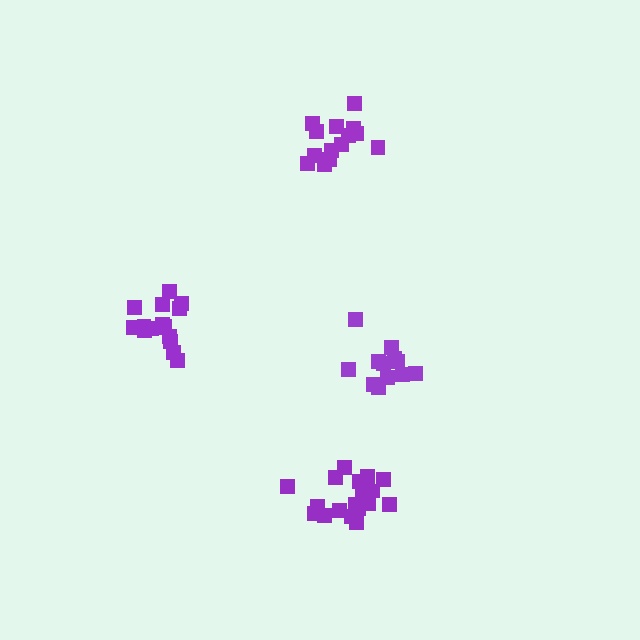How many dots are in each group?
Group 1: 19 dots, Group 2: 14 dots, Group 3: 17 dots, Group 4: 13 dots (63 total).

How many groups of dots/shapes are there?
There are 4 groups.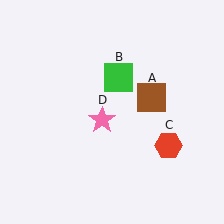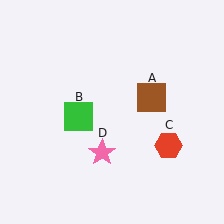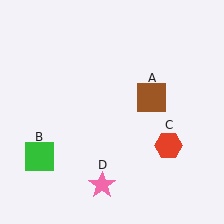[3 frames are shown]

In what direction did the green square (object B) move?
The green square (object B) moved down and to the left.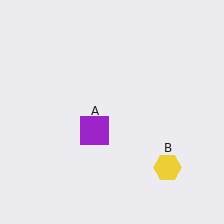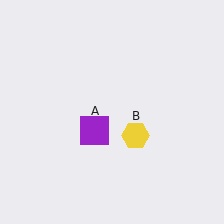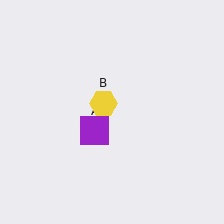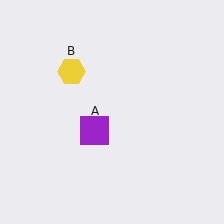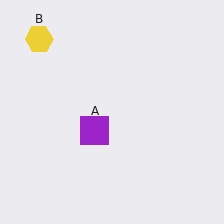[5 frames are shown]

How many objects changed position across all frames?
1 object changed position: yellow hexagon (object B).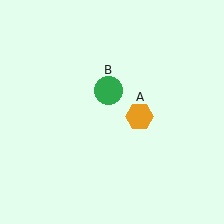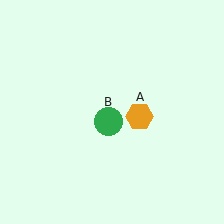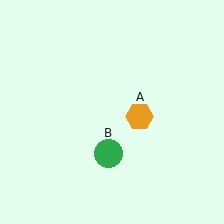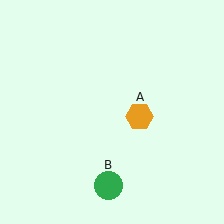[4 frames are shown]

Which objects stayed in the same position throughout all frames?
Orange hexagon (object A) remained stationary.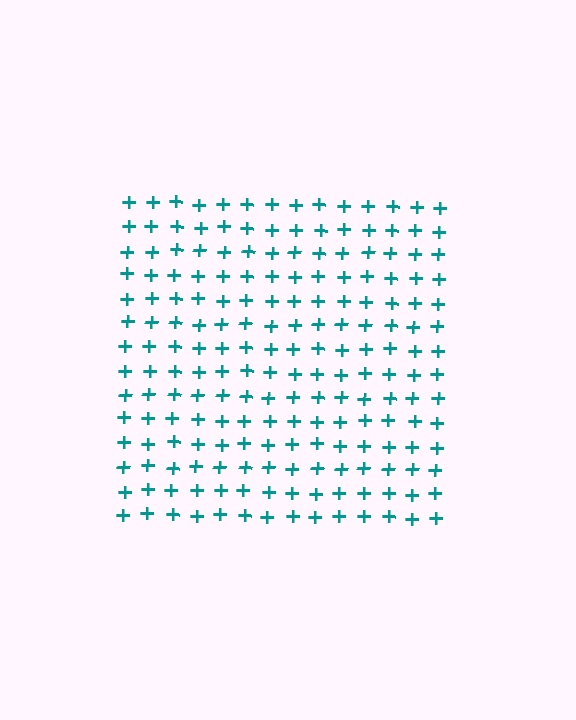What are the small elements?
The small elements are plus signs.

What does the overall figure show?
The overall figure shows a square.